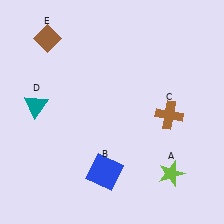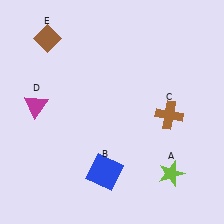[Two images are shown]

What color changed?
The triangle (D) changed from teal in Image 1 to magenta in Image 2.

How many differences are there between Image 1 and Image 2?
There is 1 difference between the two images.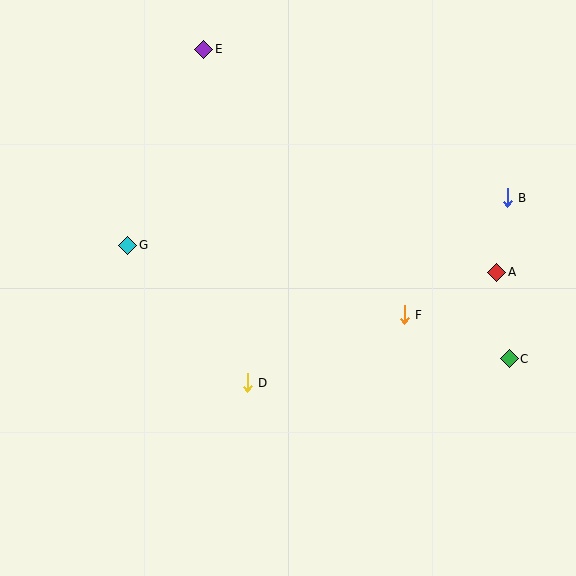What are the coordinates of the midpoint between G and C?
The midpoint between G and C is at (319, 302).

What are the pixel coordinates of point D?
Point D is at (247, 383).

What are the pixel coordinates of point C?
Point C is at (509, 359).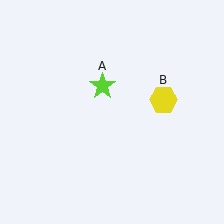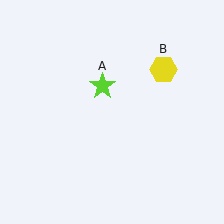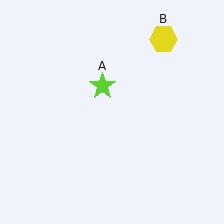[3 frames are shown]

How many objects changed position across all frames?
1 object changed position: yellow hexagon (object B).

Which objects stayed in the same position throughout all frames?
Lime star (object A) remained stationary.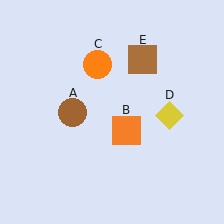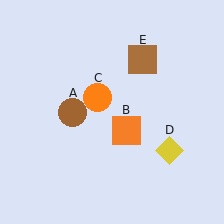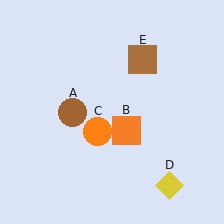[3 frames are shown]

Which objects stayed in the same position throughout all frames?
Brown circle (object A) and orange square (object B) and brown square (object E) remained stationary.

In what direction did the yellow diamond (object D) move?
The yellow diamond (object D) moved down.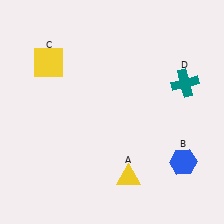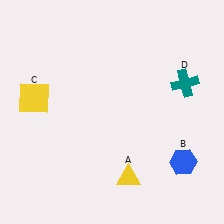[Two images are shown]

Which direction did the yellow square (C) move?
The yellow square (C) moved down.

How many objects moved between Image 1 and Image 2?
1 object moved between the two images.